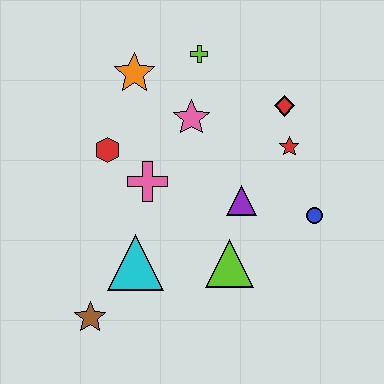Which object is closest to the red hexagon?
The pink cross is closest to the red hexagon.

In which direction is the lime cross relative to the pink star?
The lime cross is above the pink star.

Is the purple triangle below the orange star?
Yes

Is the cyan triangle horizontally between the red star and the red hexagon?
Yes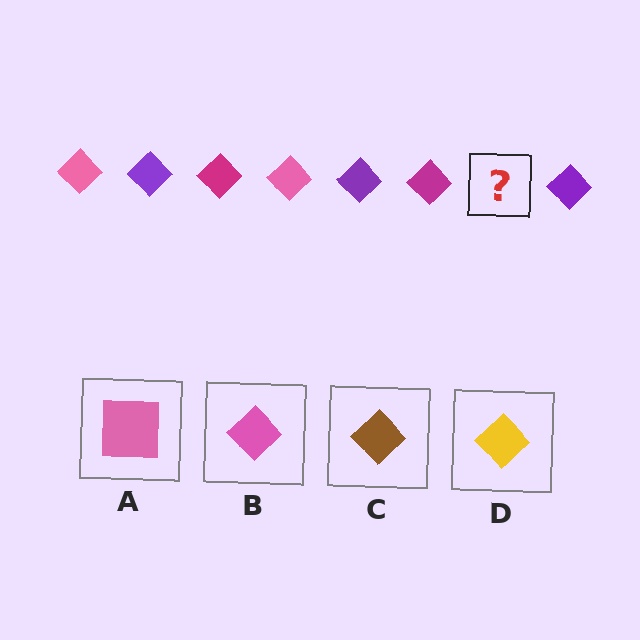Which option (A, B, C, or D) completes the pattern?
B.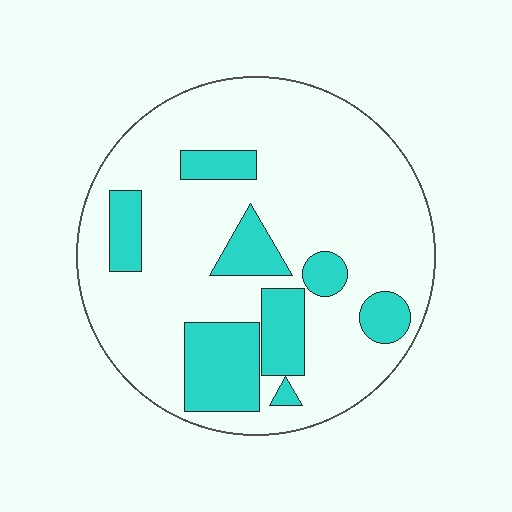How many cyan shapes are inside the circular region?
8.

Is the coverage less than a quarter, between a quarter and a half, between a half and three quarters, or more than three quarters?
Less than a quarter.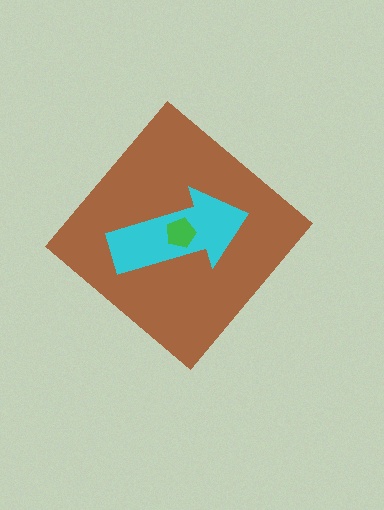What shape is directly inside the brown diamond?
The cyan arrow.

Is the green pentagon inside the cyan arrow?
Yes.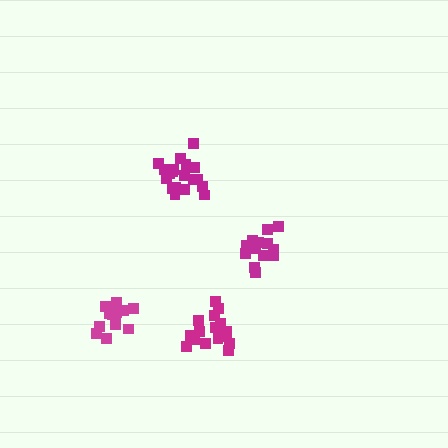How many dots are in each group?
Group 1: 19 dots, Group 2: 15 dots, Group 3: 14 dots, Group 4: 17 dots (65 total).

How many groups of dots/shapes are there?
There are 4 groups.